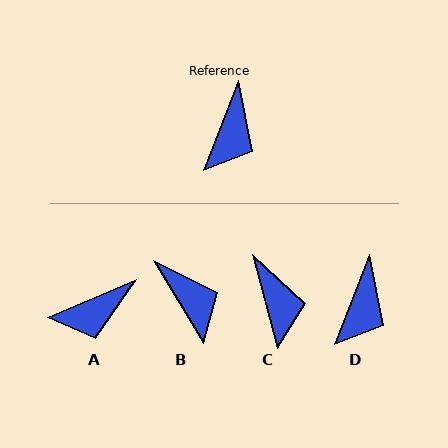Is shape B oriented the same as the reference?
No, it is off by about 53 degrees.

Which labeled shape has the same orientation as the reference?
D.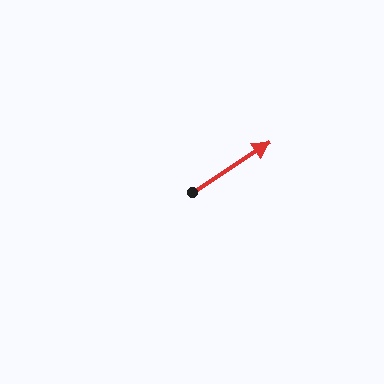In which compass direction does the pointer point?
Northeast.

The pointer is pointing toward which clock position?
Roughly 2 o'clock.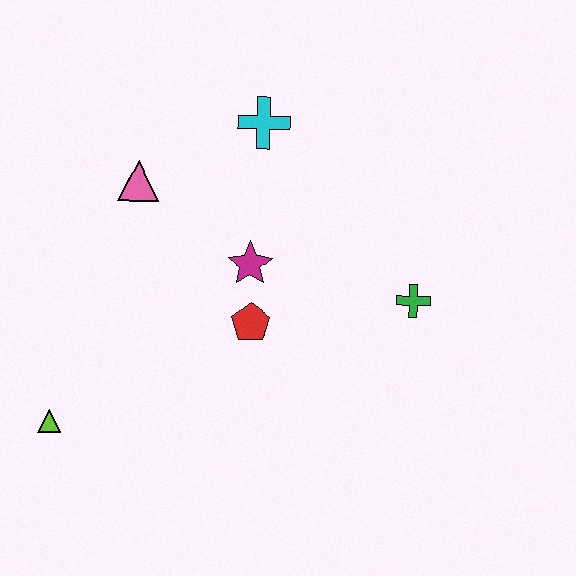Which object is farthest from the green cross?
The lime triangle is farthest from the green cross.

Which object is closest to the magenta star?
The red pentagon is closest to the magenta star.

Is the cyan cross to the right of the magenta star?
Yes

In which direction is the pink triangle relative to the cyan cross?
The pink triangle is to the left of the cyan cross.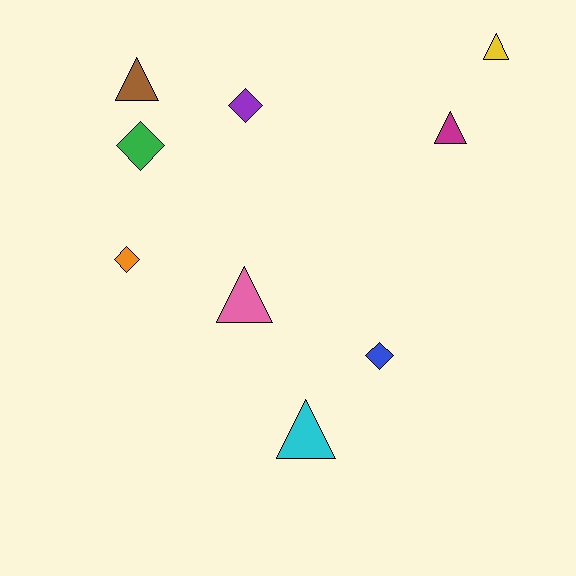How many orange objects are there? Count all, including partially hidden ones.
There is 1 orange object.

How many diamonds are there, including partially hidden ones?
There are 4 diamonds.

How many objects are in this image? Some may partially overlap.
There are 9 objects.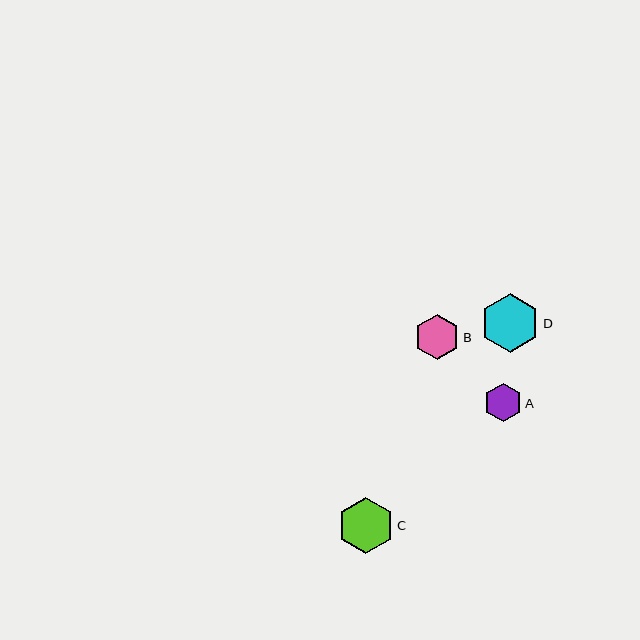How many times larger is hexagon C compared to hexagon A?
Hexagon C is approximately 1.5 times the size of hexagon A.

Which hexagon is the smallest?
Hexagon A is the smallest with a size of approximately 39 pixels.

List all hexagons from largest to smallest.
From largest to smallest: D, C, B, A.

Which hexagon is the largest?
Hexagon D is the largest with a size of approximately 59 pixels.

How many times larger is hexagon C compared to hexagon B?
Hexagon C is approximately 1.2 times the size of hexagon B.